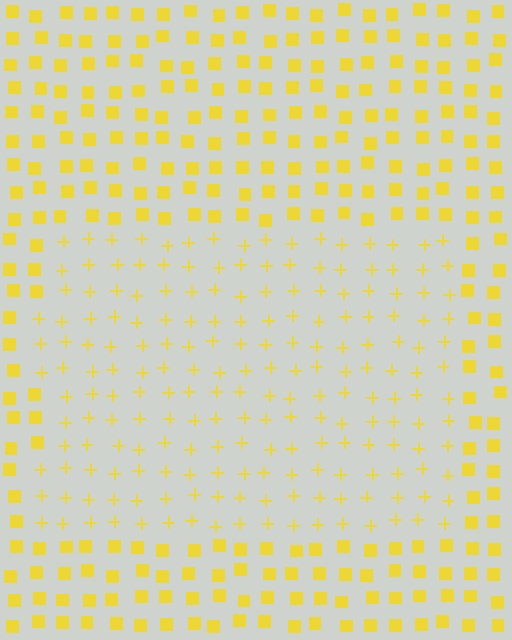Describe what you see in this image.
The image is filled with small yellow elements arranged in a uniform grid. A rectangle-shaped region contains plus signs, while the surrounding area contains squares. The boundary is defined purely by the change in element shape.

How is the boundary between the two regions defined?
The boundary is defined by a change in element shape: plus signs inside vs. squares outside. All elements share the same color and spacing.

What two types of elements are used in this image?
The image uses plus signs inside the rectangle region and squares outside it.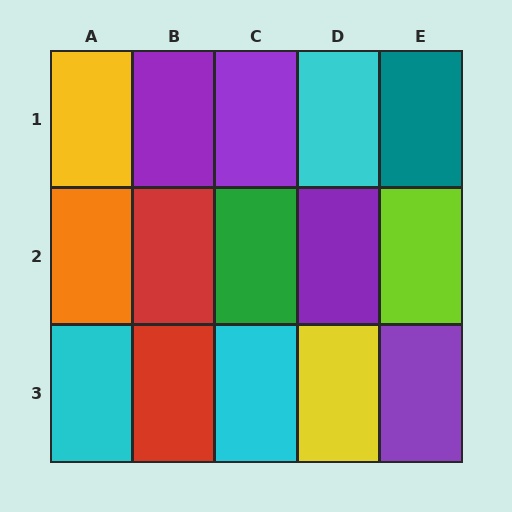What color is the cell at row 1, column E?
Teal.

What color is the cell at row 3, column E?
Purple.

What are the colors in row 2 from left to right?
Orange, red, green, purple, lime.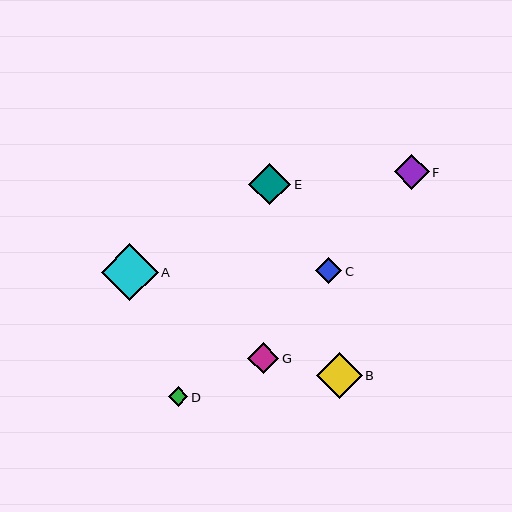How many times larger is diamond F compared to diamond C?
Diamond F is approximately 1.3 times the size of diamond C.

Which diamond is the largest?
Diamond A is the largest with a size of approximately 57 pixels.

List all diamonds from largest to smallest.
From largest to smallest: A, B, E, F, G, C, D.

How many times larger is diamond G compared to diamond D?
Diamond G is approximately 1.6 times the size of diamond D.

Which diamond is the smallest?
Diamond D is the smallest with a size of approximately 20 pixels.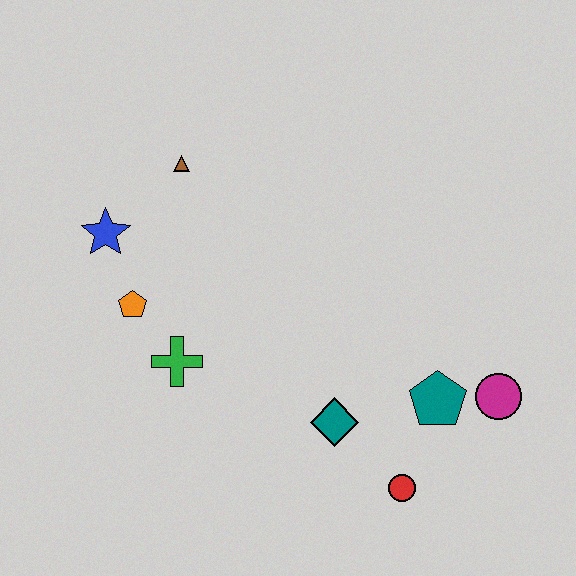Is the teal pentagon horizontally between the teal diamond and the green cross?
No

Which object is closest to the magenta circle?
The teal pentagon is closest to the magenta circle.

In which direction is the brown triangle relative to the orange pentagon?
The brown triangle is above the orange pentagon.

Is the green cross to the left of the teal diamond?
Yes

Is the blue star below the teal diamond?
No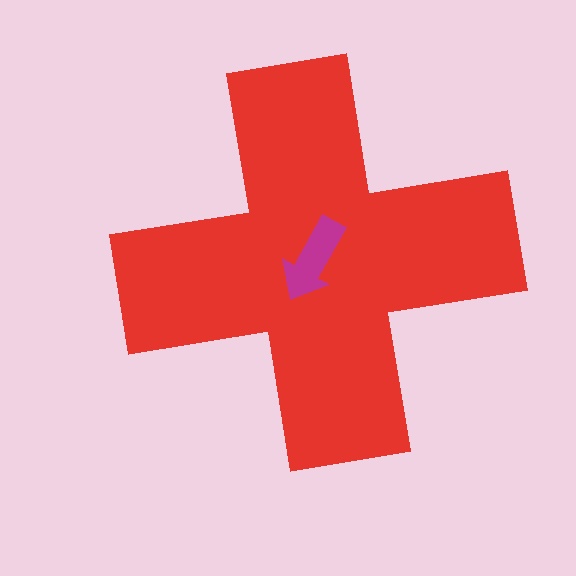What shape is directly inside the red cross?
The magenta arrow.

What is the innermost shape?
The magenta arrow.